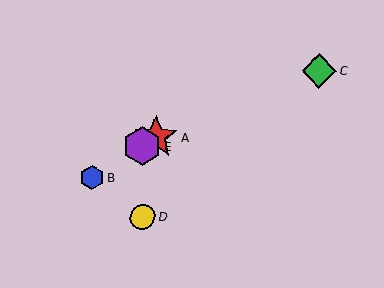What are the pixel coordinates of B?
Object B is at (92, 178).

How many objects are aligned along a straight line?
3 objects (A, B, E) are aligned along a straight line.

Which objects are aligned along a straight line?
Objects A, B, E are aligned along a straight line.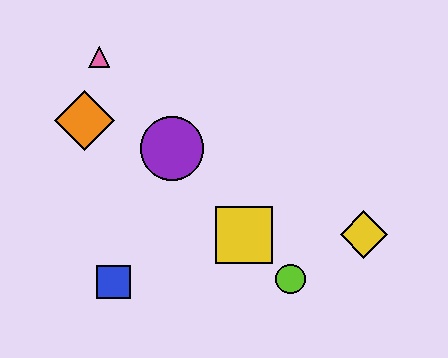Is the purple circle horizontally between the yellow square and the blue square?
Yes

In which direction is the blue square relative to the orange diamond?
The blue square is below the orange diamond.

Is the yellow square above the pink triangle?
No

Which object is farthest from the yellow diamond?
The pink triangle is farthest from the yellow diamond.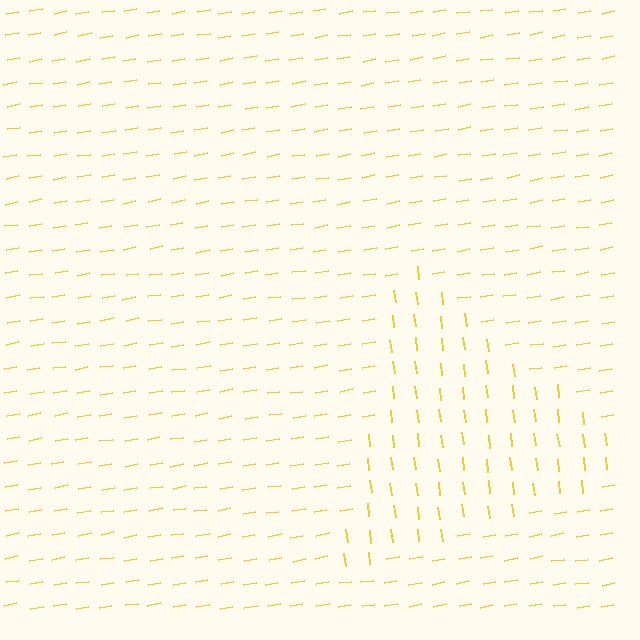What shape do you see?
I see a triangle.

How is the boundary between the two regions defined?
The boundary is defined purely by a change in line orientation (approximately 88 degrees difference). All lines are the same color and thickness.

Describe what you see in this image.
The image is filled with small yellow line segments. A triangle region in the image has lines oriented differently from the surrounding lines, creating a visible texture boundary.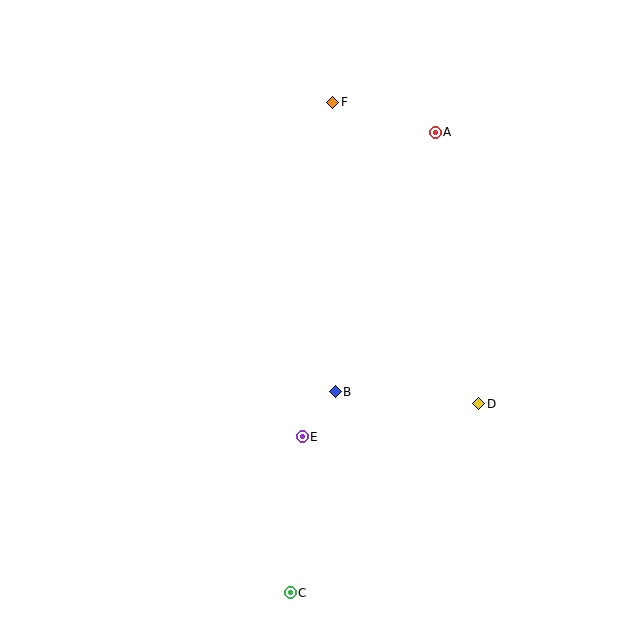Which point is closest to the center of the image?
Point B at (335, 392) is closest to the center.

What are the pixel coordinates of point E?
Point E is at (302, 437).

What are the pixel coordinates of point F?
Point F is at (333, 102).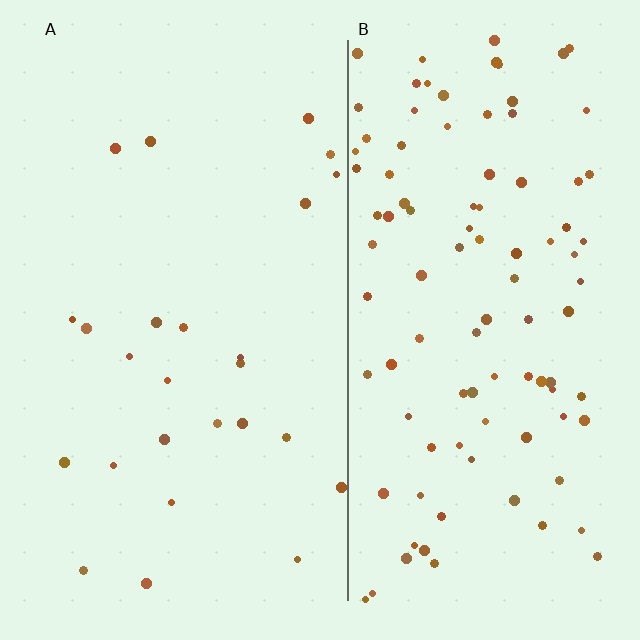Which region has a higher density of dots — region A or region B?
B (the right).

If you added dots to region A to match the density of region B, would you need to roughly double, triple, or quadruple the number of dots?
Approximately quadruple.